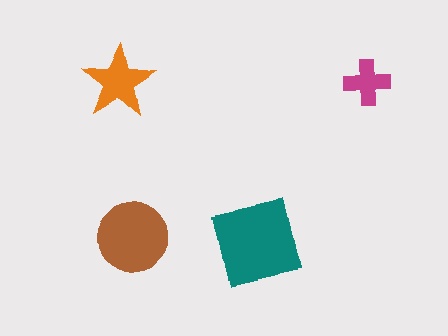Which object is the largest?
The teal square.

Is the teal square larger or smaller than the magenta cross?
Larger.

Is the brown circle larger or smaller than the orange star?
Larger.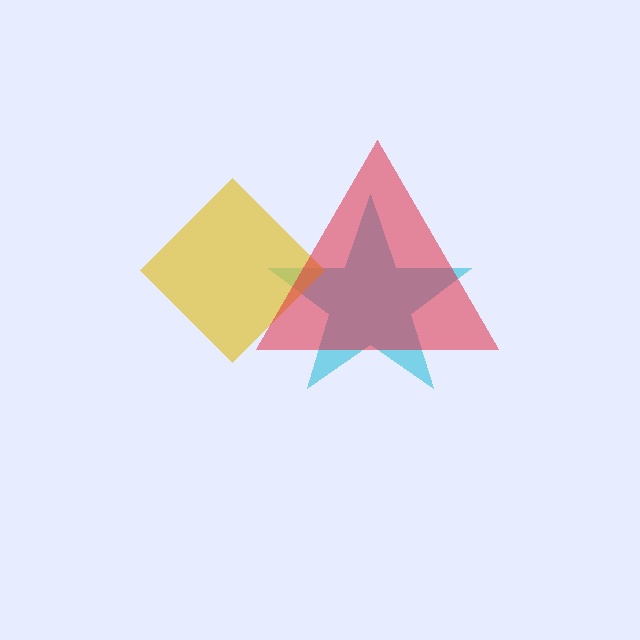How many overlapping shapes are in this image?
There are 3 overlapping shapes in the image.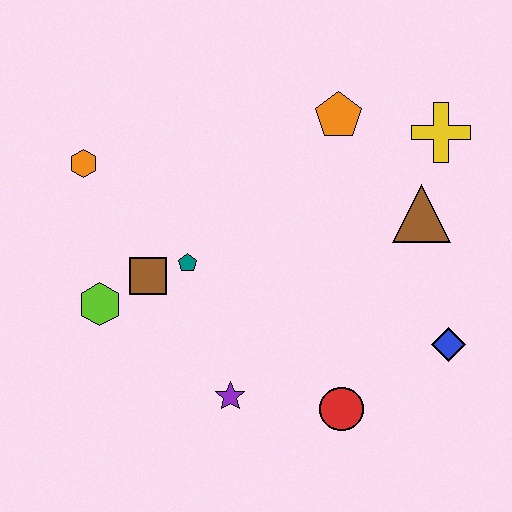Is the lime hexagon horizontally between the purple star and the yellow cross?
No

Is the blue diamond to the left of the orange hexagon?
No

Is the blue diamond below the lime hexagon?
Yes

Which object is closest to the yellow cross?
The brown triangle is closest to the yellow cross.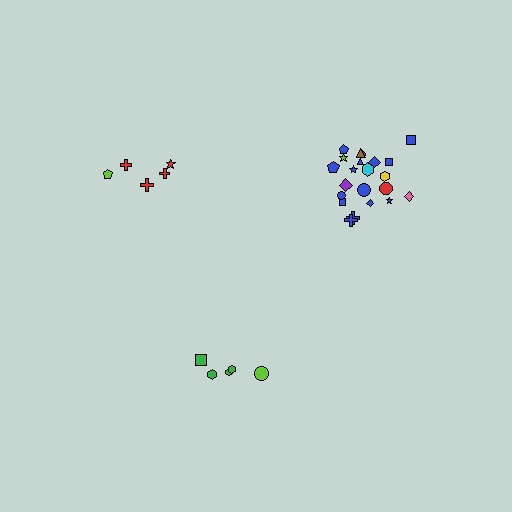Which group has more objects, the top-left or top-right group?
The top-right group.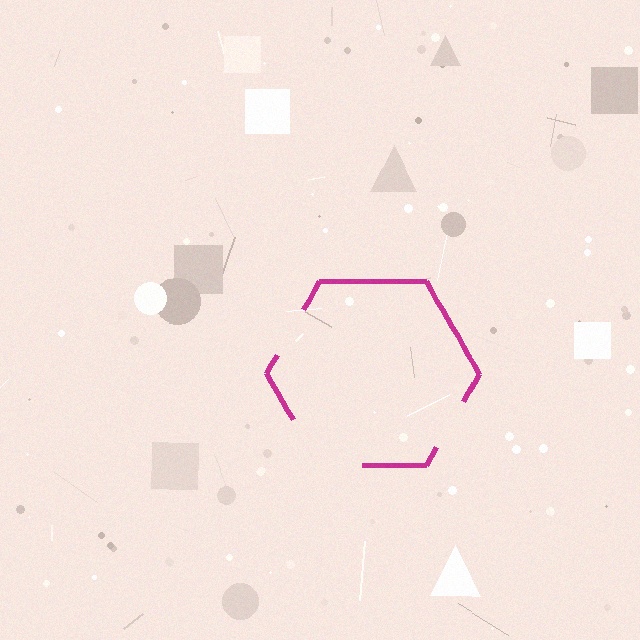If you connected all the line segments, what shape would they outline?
They would outline a hexagon.